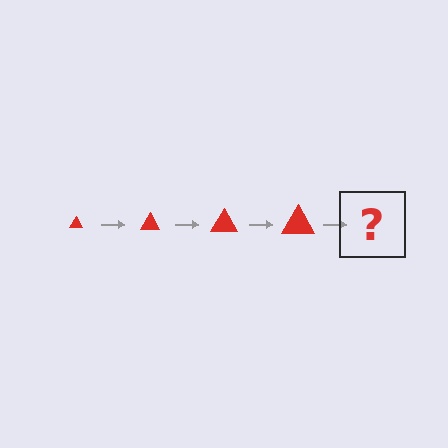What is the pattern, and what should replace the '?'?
The pattern is that the triangle gets progressively larger each step. The '?' should be a red triangle, larger than the previous one.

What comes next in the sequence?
The next element should be a red triangle, larger than the previous one.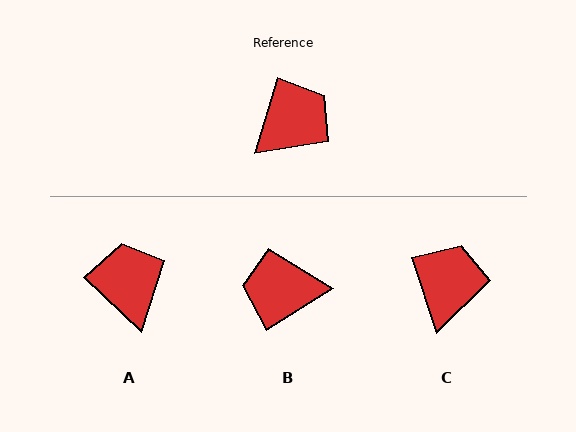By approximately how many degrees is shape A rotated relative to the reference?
Approximately 63 degrees counter-clockwise.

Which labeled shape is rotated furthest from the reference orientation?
B, about 139 degrees away.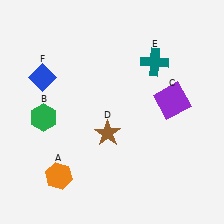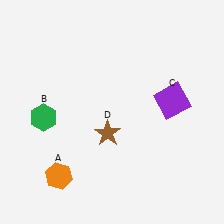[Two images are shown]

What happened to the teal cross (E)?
The teal cross (E) was removed in Image 2. It was in the top-right area of Image 1.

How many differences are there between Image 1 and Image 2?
There are 2 differences between the two images.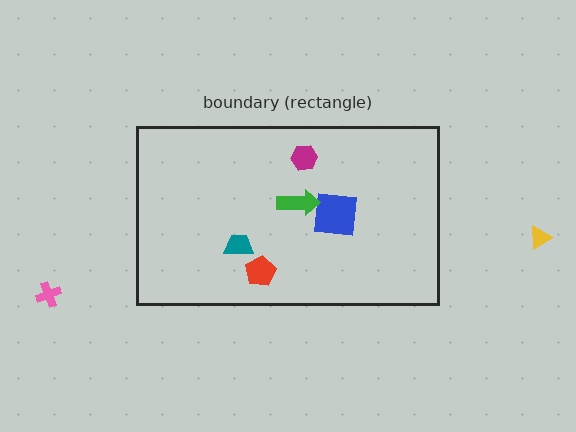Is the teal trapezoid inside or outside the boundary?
Inside.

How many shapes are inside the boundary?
5 inside, 2 outside.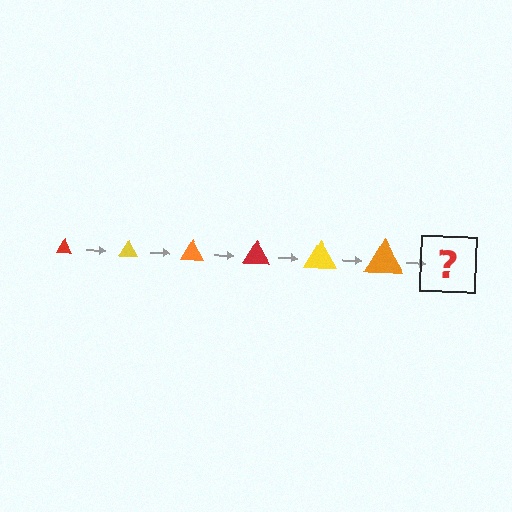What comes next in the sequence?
The next element should be a red triangle, larger than the previous one.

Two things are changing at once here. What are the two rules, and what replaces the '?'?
The two rules are that the triangle grows larger each step and the color cycles through red, yellow, and orange. The '?' should be a red triangle, larger than the previous one.